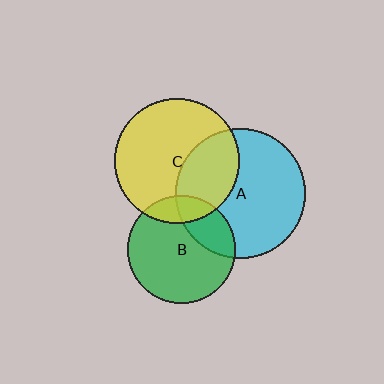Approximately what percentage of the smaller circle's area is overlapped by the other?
Approximately 15%.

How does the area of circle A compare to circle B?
Approximately 1.4 times.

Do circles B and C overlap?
Yes.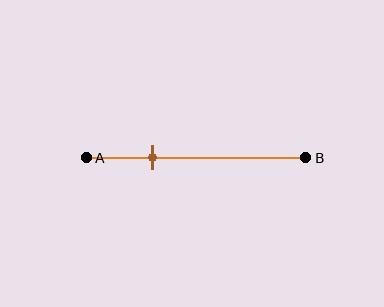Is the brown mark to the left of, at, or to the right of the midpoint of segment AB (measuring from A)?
The brown mark is to the left of the midpoint of segment AB.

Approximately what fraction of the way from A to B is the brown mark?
The brown mark is approximately 30% of the way from A to B.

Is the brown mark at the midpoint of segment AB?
No, the mark is at about 30% from A, not at the 50% midpoint.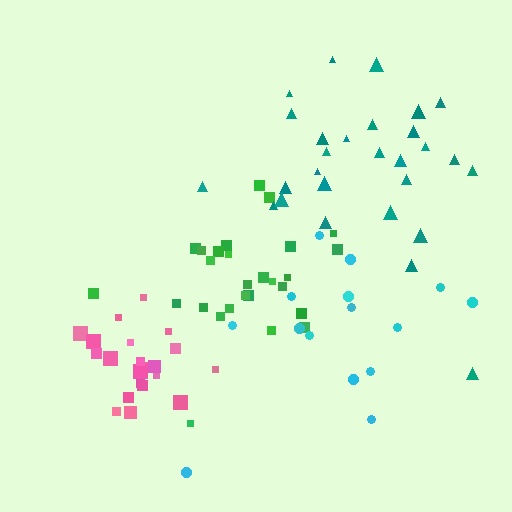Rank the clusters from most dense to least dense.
pink, green, teal, cyan.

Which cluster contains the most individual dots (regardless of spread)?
Teal (28).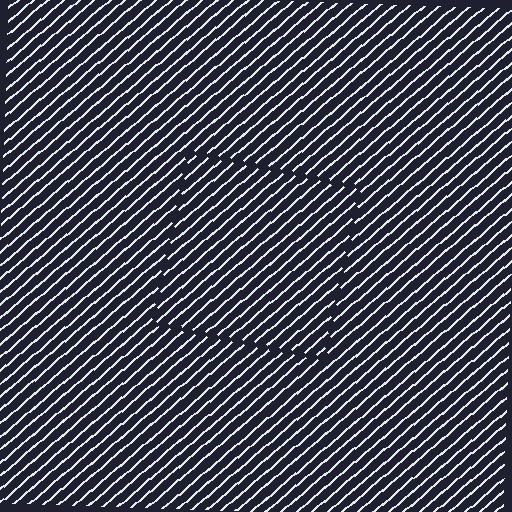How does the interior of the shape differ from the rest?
The interior of the shape contains the same grating, shifted by half a period — the contour is defined by the phase discontinuity where line-ends from the inner and outer gratings abut.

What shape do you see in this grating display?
An illusory square. The interior of the shape contains the same grating, shifted by half a period — the contour is defined by the phase discontinuity where line-ends from the inner and outer gratings abut.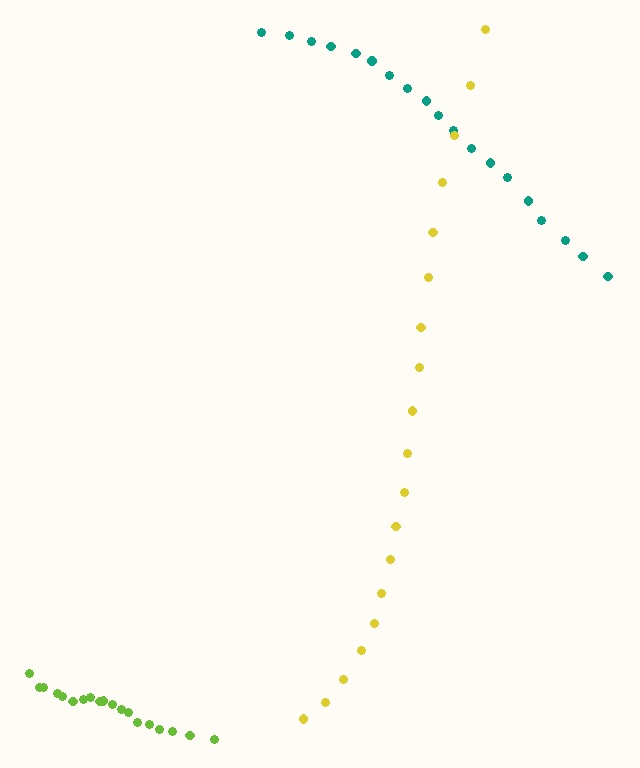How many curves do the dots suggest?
There are 3 distinct paths.